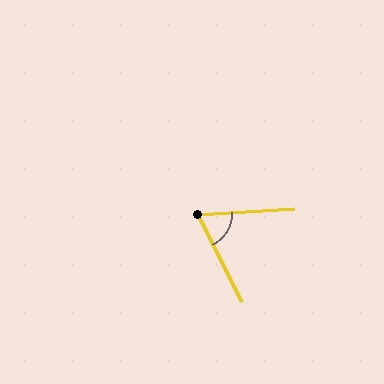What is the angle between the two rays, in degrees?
Approximately 67 degrees.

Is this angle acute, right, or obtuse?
It is acute.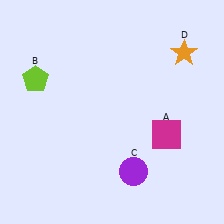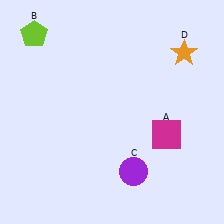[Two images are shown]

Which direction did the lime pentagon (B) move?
The lime pentagon (B) moved up.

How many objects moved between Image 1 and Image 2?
1 object moved between the two images.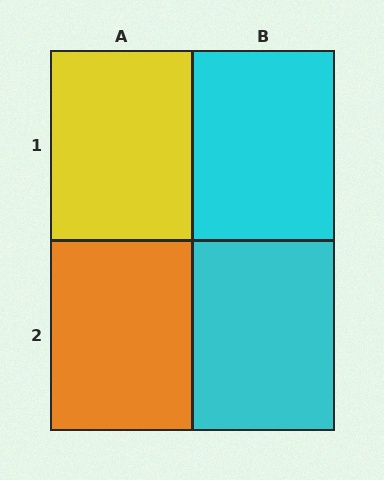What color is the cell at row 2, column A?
Orange.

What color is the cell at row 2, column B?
Cyan.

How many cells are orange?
1 cell is orange.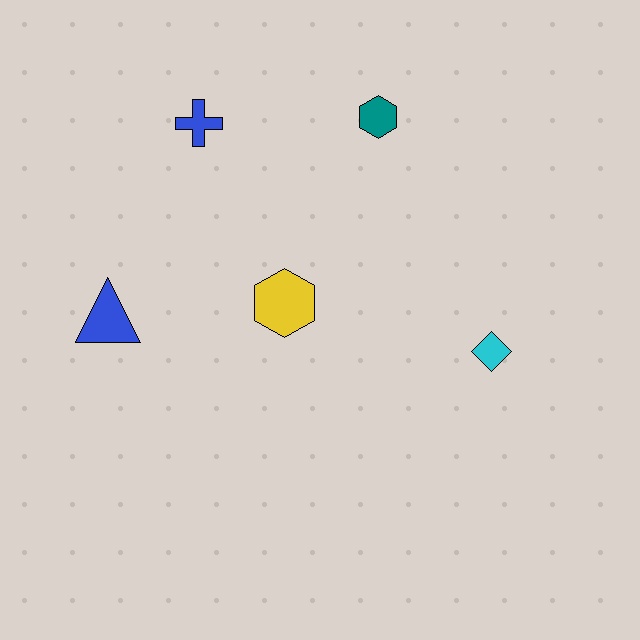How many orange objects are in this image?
There are no orange objects.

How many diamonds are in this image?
There is 1 diamond.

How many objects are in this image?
There are 5 objects.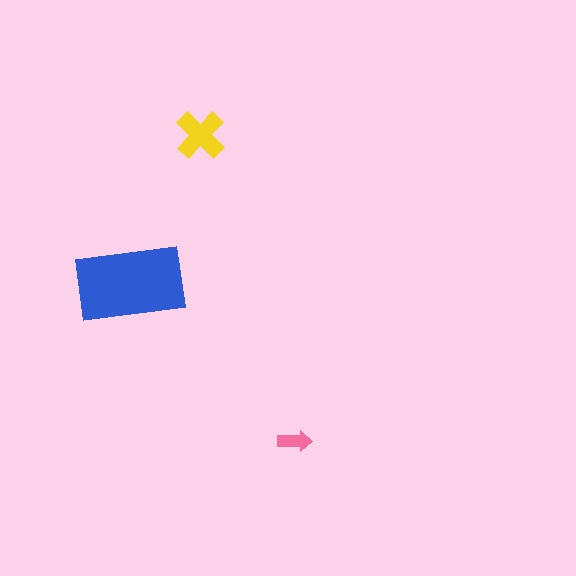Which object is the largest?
The blue rectangle.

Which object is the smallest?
The pink arrow.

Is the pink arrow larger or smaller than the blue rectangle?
Smaller.